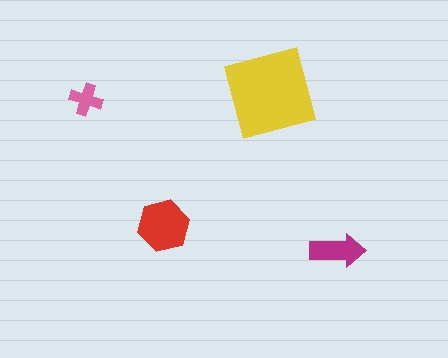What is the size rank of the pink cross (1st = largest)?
4th.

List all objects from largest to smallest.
The yellow square, the red hexagon, the magenta arrow, the pink cross.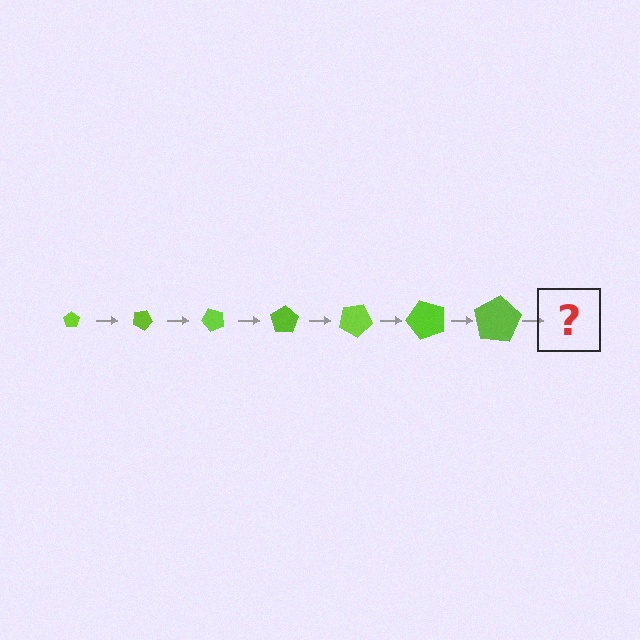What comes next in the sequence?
The next element should be a pentagon, larger than the previous one and rotated 175 degrees from the start.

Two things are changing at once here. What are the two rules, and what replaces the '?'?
The two rules are that the pentagon grows larger each step and it rotates 25 degrees each step. The '?' should be a pentagon, larger than the previous one and rotated 175 degrees from the start.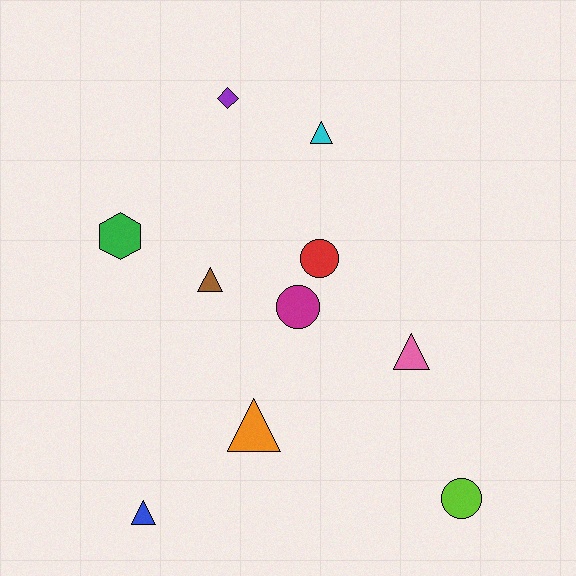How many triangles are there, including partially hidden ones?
There are 5 triangles.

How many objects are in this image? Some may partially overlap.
There are 10 objects.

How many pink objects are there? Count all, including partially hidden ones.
There is 1 pink object.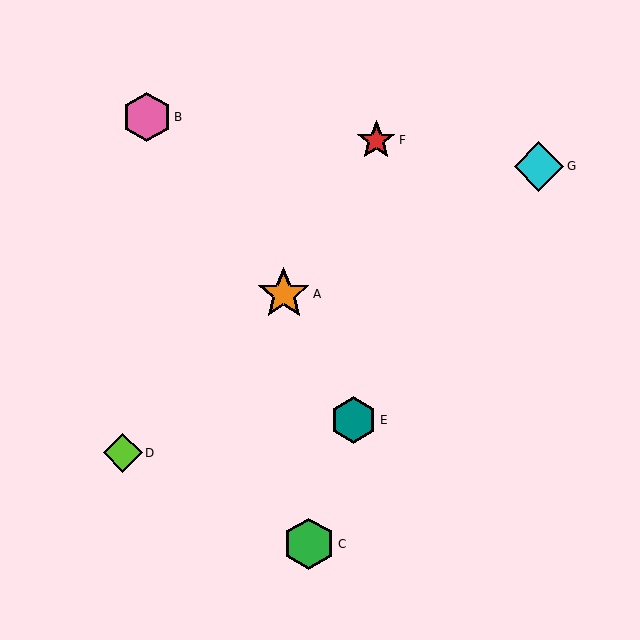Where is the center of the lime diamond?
The center of the lime diamond is at (123, 453).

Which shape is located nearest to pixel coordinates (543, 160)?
The cyan diamond (labeled G) at (539, 166) is nearest to that location.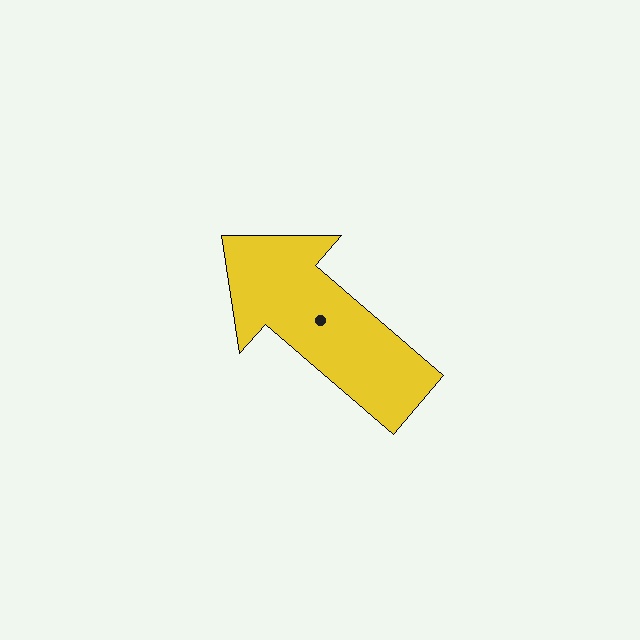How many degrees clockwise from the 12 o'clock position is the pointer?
Approximately 311 degrees.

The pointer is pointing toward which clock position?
Roughly 10 o'clock.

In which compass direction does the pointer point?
Northwest.